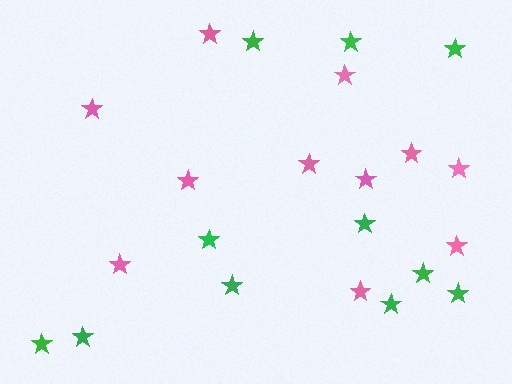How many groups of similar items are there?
There are 2 groups: one group of pink stars (11) and one group of green stars (11).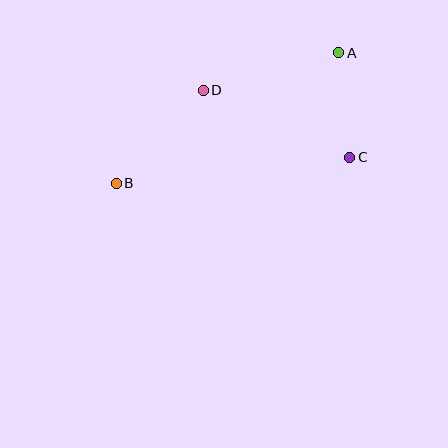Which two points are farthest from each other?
Points A and B are farthest from each other.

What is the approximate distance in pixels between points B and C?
The distance between B and C is approximately 235 pixels.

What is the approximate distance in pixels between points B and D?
The distance between B and D is approximately 127 pixels.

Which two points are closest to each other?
Points A and C are closest to each other.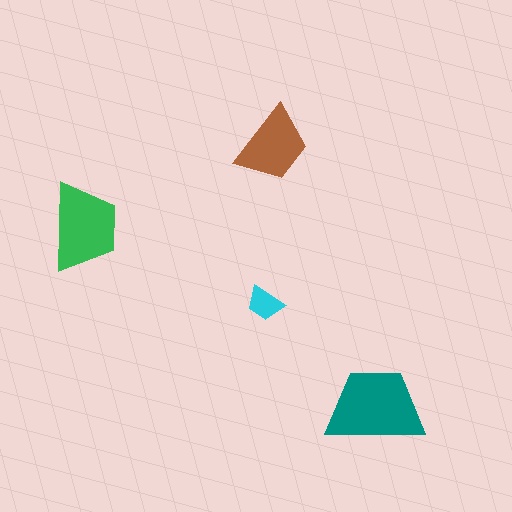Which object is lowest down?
The teal trapezoid is bottommost.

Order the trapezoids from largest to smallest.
the teal one, the green one, the brown one, the cyan one.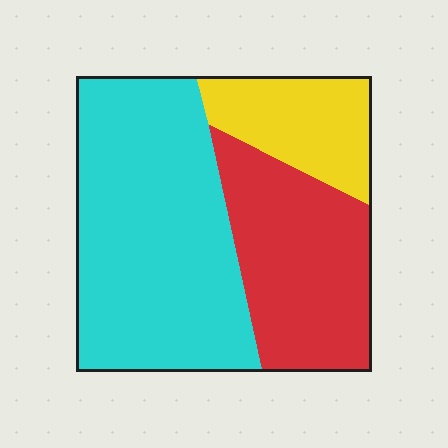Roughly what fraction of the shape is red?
Red covers 31% of the shape.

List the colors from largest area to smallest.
From largest to smallest: cyan, red, yellow.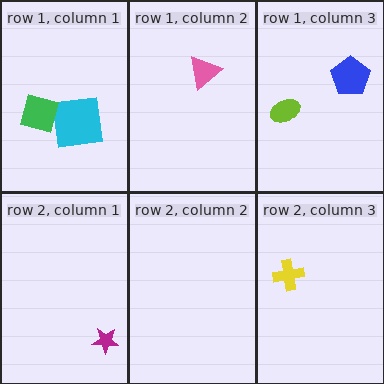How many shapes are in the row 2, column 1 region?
1.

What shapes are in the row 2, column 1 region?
The magenta star.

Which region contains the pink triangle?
The row 1, column 2 region.